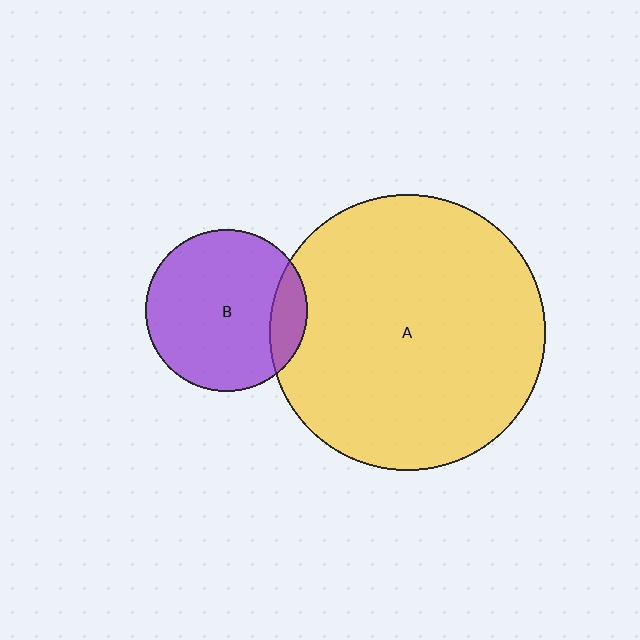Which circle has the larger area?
Circle A (yellow).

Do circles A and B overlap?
Yes.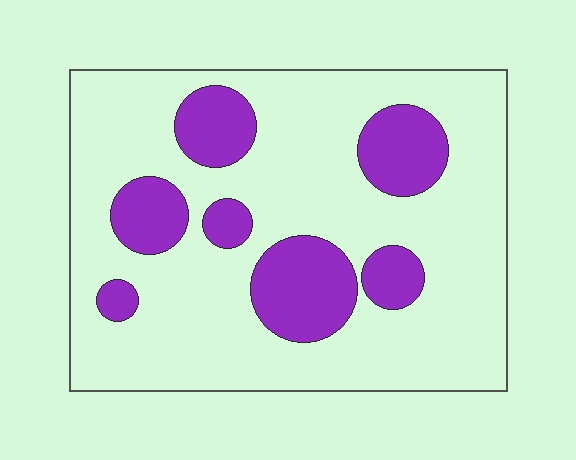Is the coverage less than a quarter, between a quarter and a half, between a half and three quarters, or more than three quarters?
Less than a quarter.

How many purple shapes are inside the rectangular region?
7.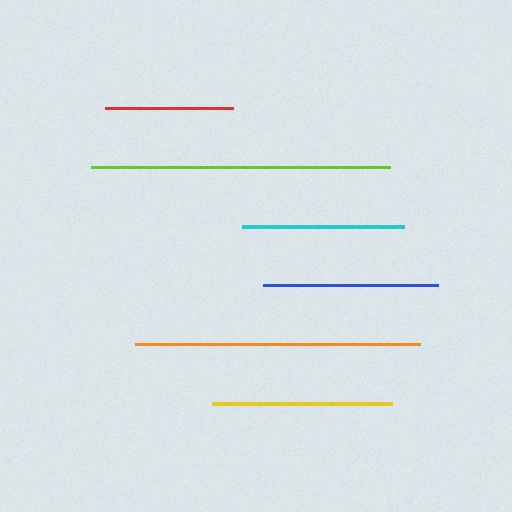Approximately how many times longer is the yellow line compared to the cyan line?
The yellow line is approximately 1.1 times the length of the cyan line.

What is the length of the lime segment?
The lime segment is approximately 300 pixels long.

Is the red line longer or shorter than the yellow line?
The yellow line is longer than the red line.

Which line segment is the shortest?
The red line is the shortest at approximately 128 pixels.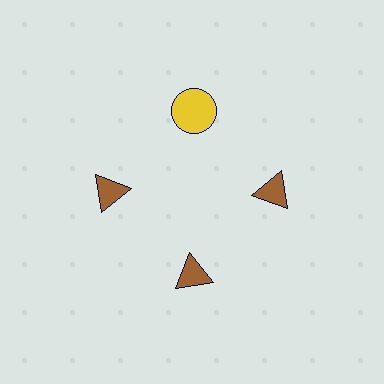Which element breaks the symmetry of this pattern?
The yellow circle at roughly the 12 o'clock position breaks the symmetry. All other shapes are brown triangles.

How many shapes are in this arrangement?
There are 4 shapes arranged in a ring pattern.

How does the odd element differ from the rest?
It differs in both color (yellow instead of brown) and shape (circle instead of triangle).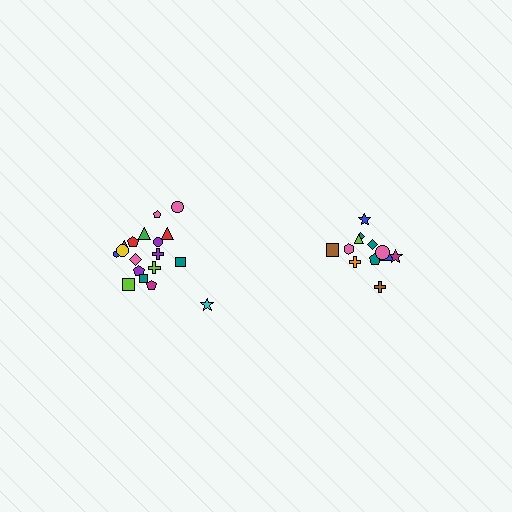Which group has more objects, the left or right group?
The left group.